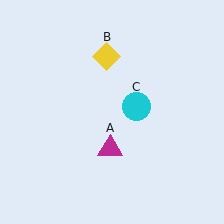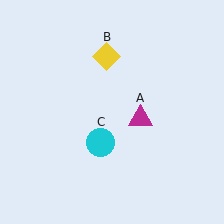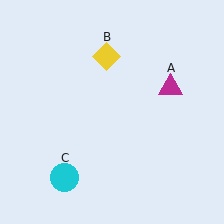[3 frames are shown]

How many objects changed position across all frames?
2 objects changed position: magenta triangle (object A), cyan circle (object C).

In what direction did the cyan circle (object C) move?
The cyan circle (object C) moved down and to the left.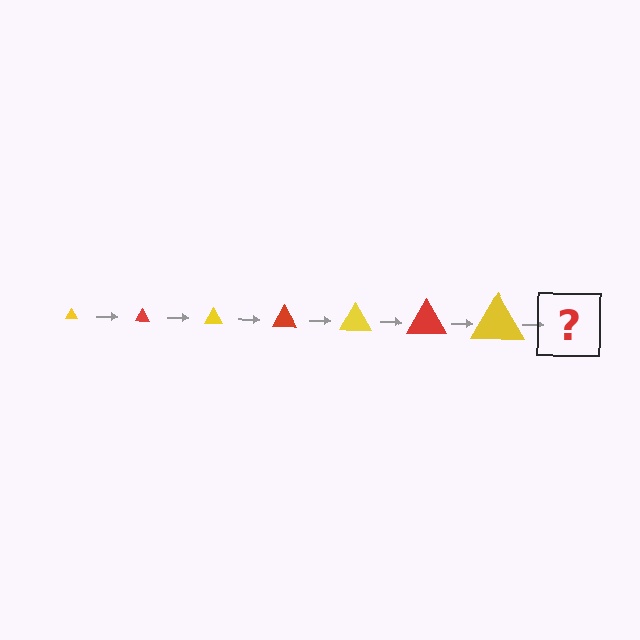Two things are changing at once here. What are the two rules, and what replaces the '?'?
The two rules are that the triangle grows larger each step and the color cycles through yellow and red. The '?' should be a red triangle, larger than the previous one.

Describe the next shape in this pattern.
It should be a red triangle, larger than the previous one.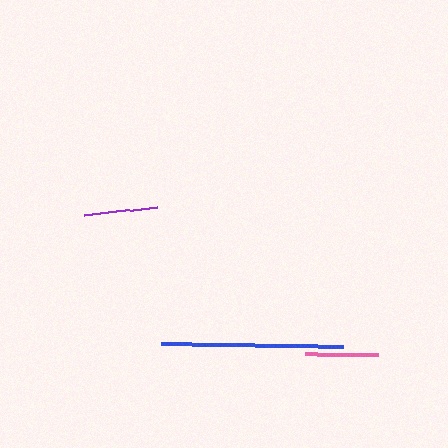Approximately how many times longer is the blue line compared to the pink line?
The blue line is approximately 2.5 times the length of the pink line.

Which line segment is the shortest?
The pink line is the shortest at approximately 72 pixels.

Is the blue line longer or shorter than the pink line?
The blue line is longer than the pink line.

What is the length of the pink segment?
The pink segment is approximately 72 pixels long.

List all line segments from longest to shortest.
From longest to shortest: blue, purple, pink.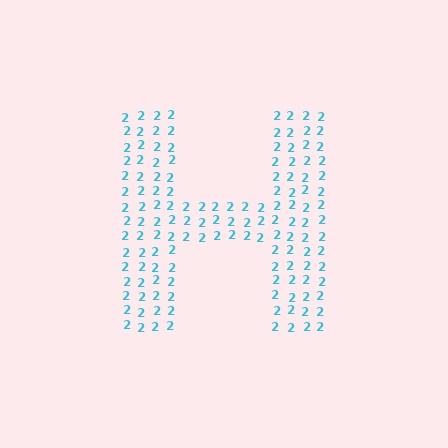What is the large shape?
The large shape is the letter H.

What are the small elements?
The small elements are digit 2's.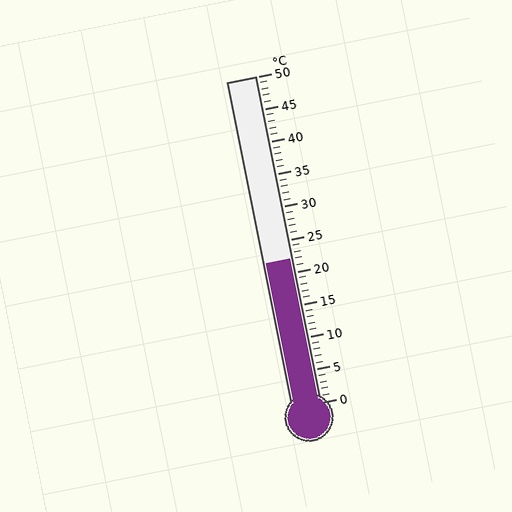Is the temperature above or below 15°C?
The temperature is above 15°C.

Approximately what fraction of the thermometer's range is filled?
The thermometer is filled to approximately 45% of its range.